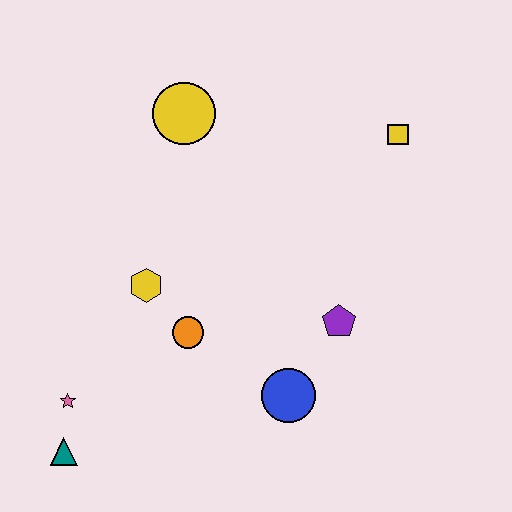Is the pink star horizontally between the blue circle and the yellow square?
No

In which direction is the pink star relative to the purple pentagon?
The pink star is to the left of the purple pentagon.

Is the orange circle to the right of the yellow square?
No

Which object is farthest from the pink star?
The yellow square is farthest from the pink star.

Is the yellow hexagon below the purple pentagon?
No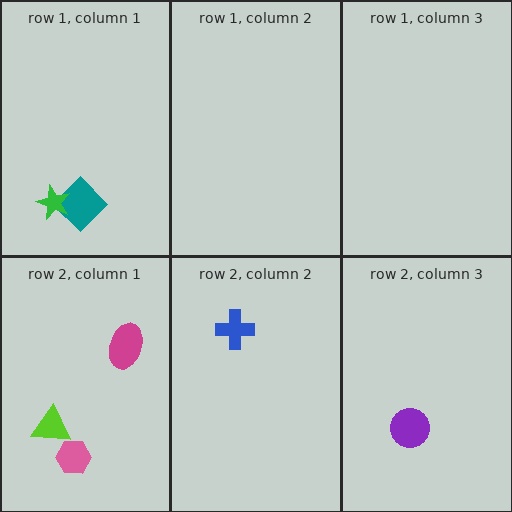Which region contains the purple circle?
The row 2, column 3 region.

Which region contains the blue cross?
The row 2, column 2 region.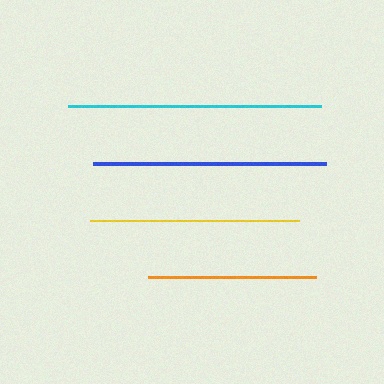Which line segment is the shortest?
The orange line is the shortest at approximately 167 pixels.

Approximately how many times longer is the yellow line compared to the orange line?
The yellow line is approximately 1.3 times the length of the orange line.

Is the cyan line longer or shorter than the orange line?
The cyan line is longer than the orange line.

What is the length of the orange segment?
The orange segment is approximately 167 pixels long.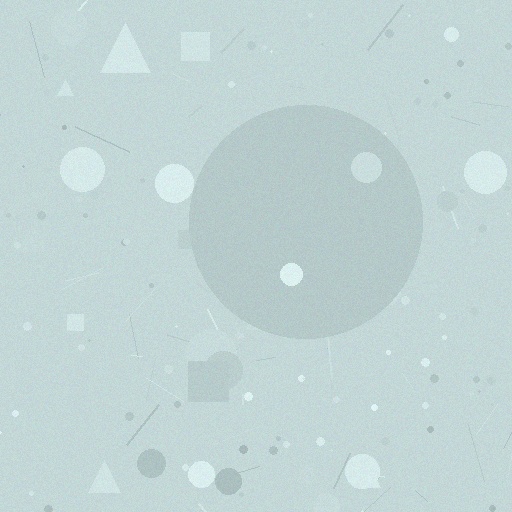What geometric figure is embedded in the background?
A circle is embedded in the background.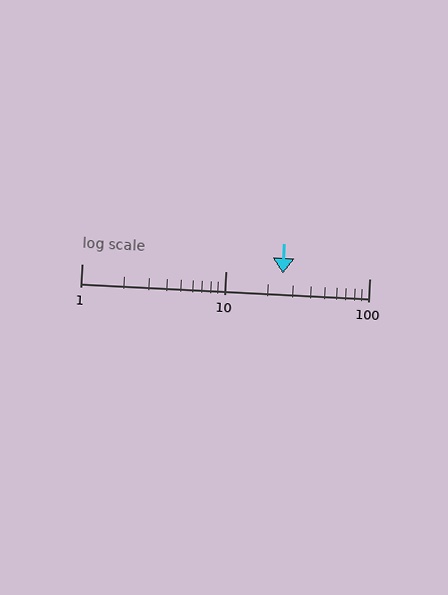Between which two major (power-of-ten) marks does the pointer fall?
The pointer is between 10 and 100.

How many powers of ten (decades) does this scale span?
The scale spans 2 decades, from 1 to 100.